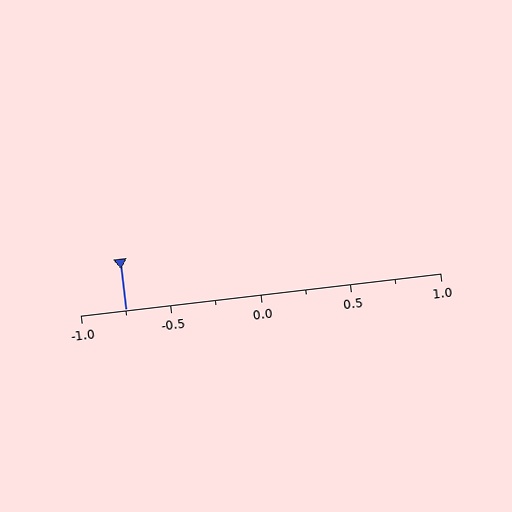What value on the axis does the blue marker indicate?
The marker indicates approximately -0.75.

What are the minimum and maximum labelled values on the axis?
The axis runs from -1.0 to 1.0.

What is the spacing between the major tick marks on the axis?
The major ticks are spaced 0.5 apart.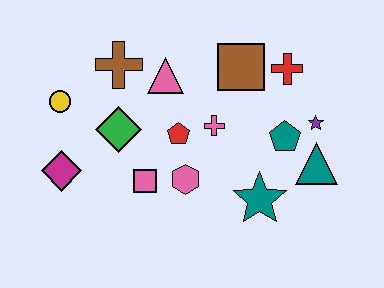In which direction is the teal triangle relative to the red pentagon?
The teal triangle is to the right of the red pentagon.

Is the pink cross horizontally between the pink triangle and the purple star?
Yes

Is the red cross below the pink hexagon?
No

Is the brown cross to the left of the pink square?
Yes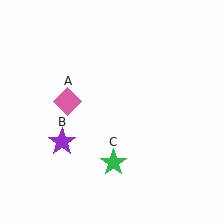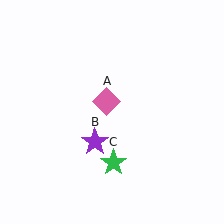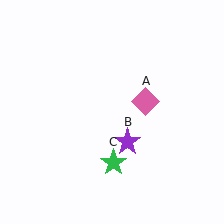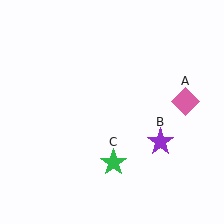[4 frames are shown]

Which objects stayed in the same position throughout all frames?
Green star (object C) remained stationary.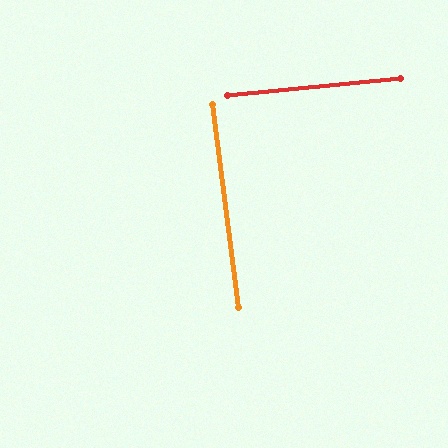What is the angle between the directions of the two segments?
Approximately 89 degrees.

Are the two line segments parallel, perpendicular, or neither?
Perpendicular — they meet at approximately 89°.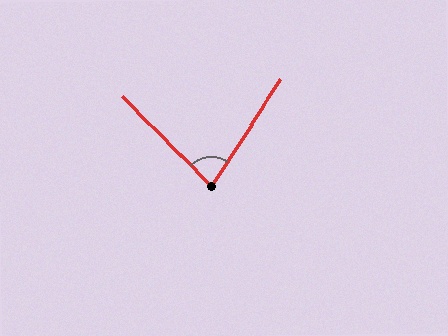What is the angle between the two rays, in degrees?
Approximately 77 degrees.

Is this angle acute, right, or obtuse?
It is acute.